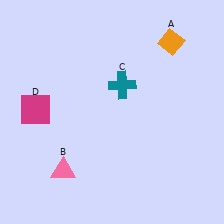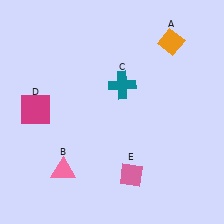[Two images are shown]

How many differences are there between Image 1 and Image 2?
There is 1 difference between the two images.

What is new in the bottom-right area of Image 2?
A pink diamond (E) was added in the bottom-right area of Image 2.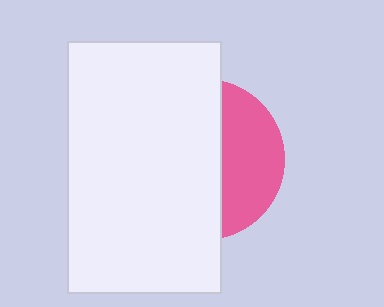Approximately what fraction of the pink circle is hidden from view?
Roughly 63% of the pink circle is hidden behind the white rectangle.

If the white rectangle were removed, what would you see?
You would see the complete pink circle.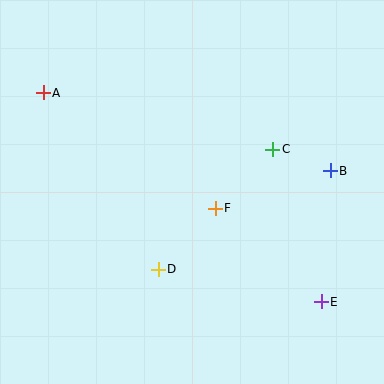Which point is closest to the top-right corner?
Point B is closest to the top-right corner.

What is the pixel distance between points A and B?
The distance between A and B is 297 pixels.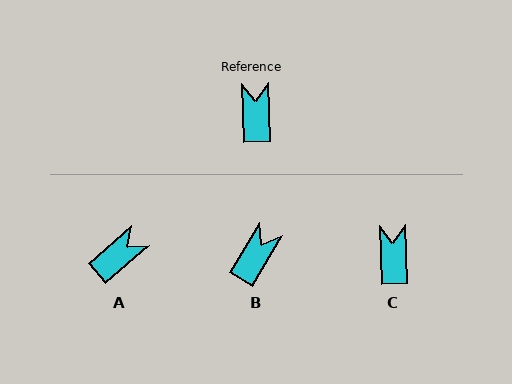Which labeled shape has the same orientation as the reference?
C.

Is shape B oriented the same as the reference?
No, it is off by about 32 degrees.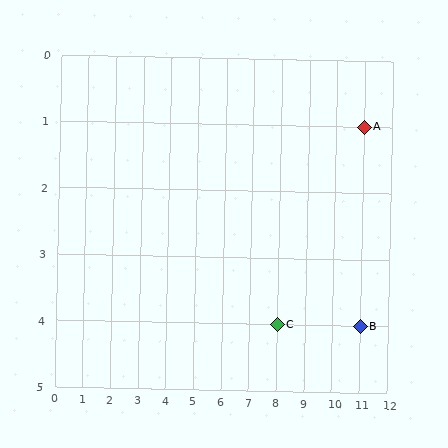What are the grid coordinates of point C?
Point C is at grid coordinates (8, 4).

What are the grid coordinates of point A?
Point A is at grid coordinates (11, 1).